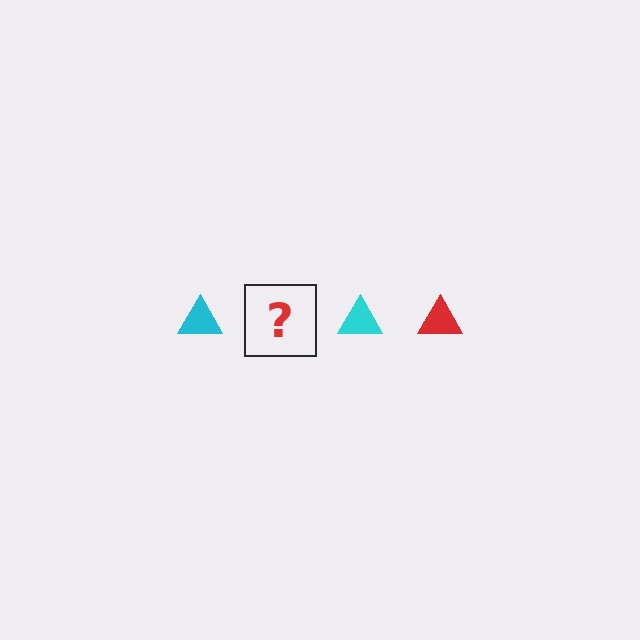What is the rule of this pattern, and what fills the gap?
The rule is that the pattern cycles through cyan, red triangles. The gap should be filled with a red triangle.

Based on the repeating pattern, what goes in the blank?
The blank should be a red triangle.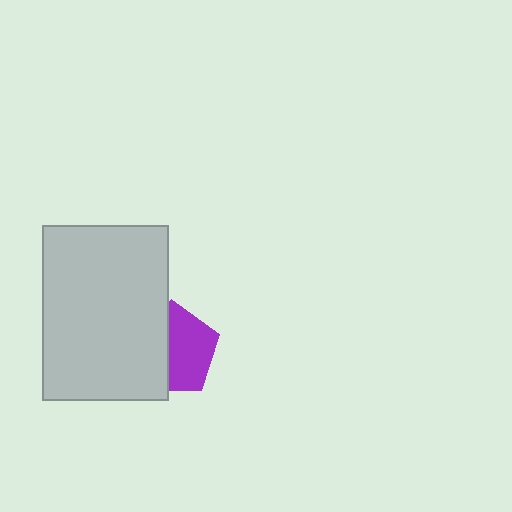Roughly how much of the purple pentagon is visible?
About half of it is visible (roughly 53%).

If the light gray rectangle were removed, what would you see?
You would see the complete purple pentagon.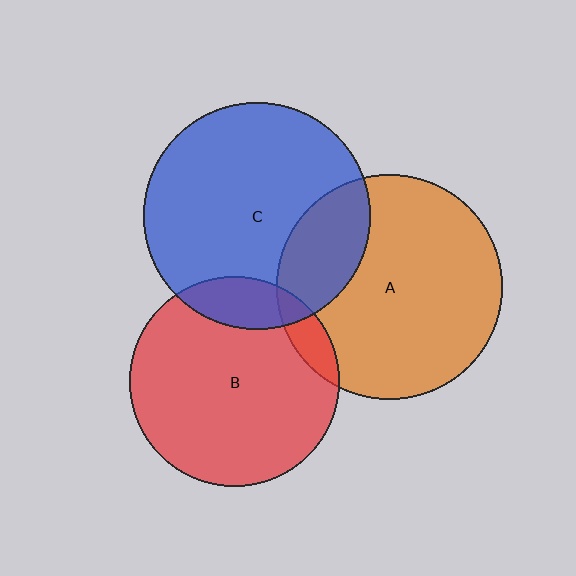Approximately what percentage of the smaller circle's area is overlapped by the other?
Approximately 20%.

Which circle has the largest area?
Circle C (blue).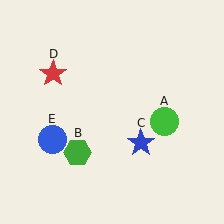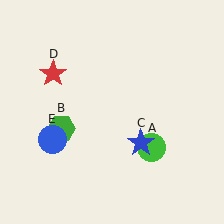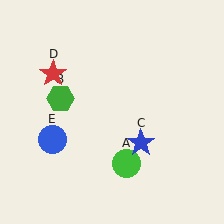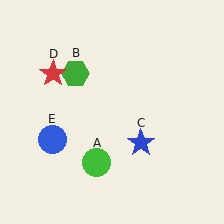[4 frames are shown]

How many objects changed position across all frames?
2 objects changed position: green circle (object A), green hexagon (object B).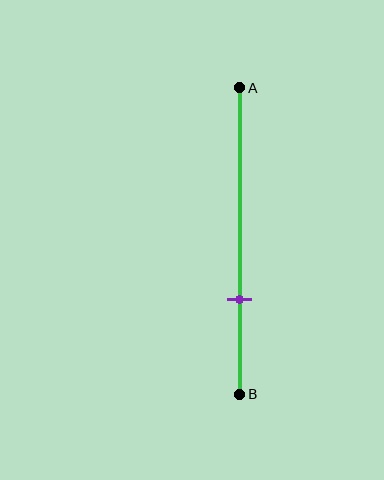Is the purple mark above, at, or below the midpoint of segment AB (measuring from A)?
The purple mark is below the midpoint of segment AB.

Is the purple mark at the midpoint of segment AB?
No, the mark is at about 70% from A, not at the 50% midpoint.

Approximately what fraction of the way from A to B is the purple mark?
The purple mark is approximately 70% of the way from A to B.